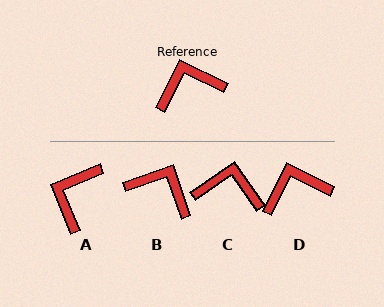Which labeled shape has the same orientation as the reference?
D.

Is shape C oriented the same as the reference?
No, it is off by about 28 degrees.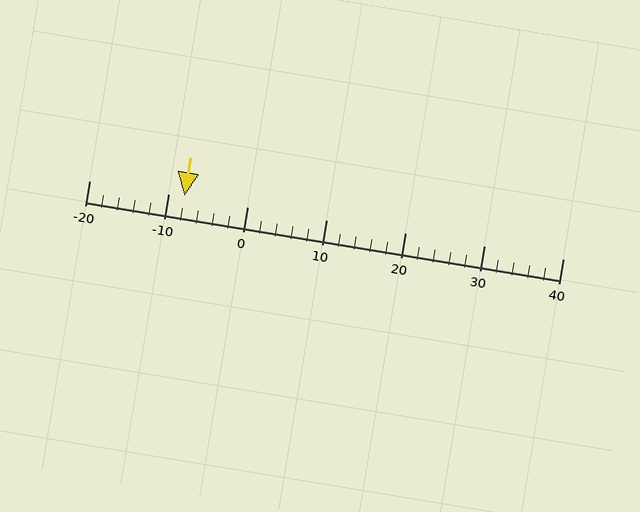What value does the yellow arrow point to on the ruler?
The yellow arrow points to approximately -8.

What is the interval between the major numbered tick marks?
The major tick marks are spaced 10 units apart.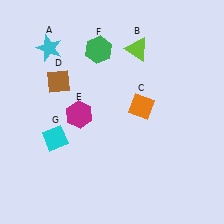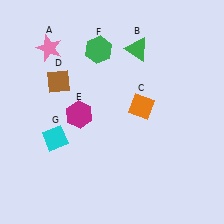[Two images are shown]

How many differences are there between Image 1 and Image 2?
There are 2 differences between the two images.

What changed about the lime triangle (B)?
In Image 1, B is lime. In Image 2, it changed to green.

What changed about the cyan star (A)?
In Image 1, A is cyan. In Image 2, it changed to pink.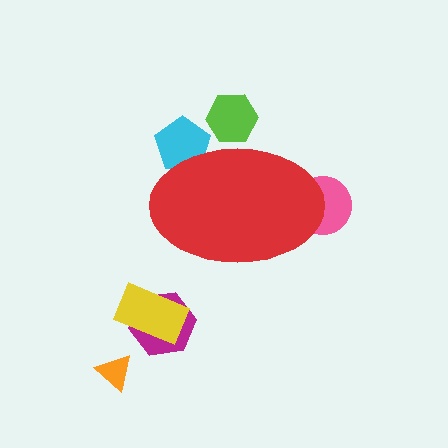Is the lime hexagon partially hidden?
Yes, the lime hexagon is partially hidden behind the red ellipse.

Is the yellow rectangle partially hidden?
No, the yellow rectangle is fully visible.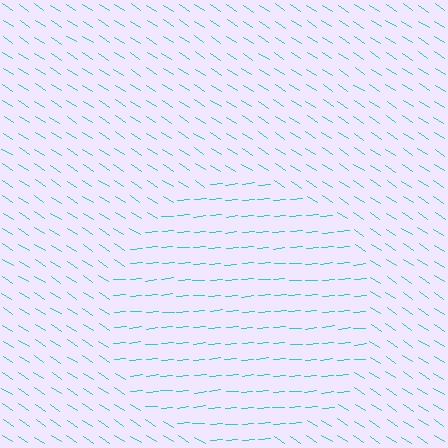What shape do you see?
I see a circle.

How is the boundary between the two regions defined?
The boundary is defined purely by a change in line orientation (approximately 38 degrees difference). All lines are the same color and thickness.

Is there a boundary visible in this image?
Yes, there is a texture boundary formed by a change in line orientation.